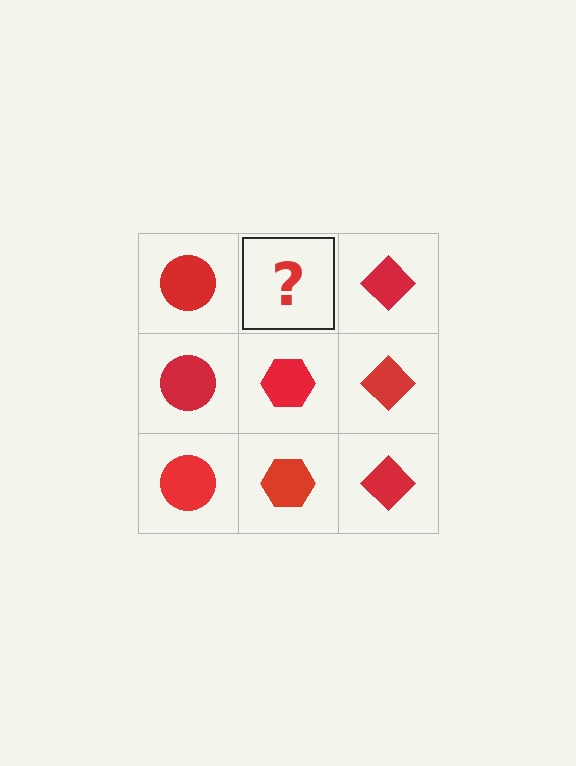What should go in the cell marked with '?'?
The missing cell should contain a red hexagon.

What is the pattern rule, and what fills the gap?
The rule is that each column has a consistent shape. The gap should be filled with a red hexagon.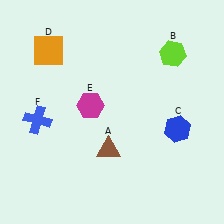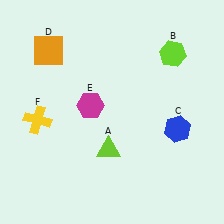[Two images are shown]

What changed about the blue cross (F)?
In Image 1, F is blue. In Image 2, it changed to yellow.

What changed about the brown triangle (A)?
In Image 1, A is brown. In Image 2, it changed to lime.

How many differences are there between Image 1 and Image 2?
There are 2 differences between the two images.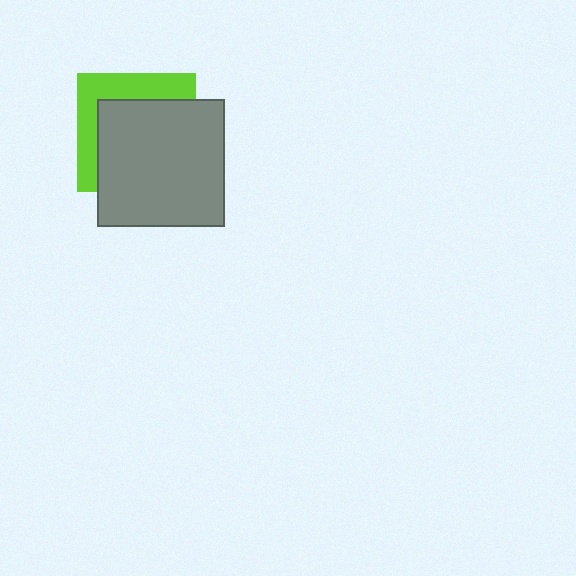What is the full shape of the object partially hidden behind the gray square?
The partially hidden object is a lime square.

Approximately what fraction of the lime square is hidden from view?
Roughly 65% of the lime square is hidden behind the gray square.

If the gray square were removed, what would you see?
You would see the complete lime square.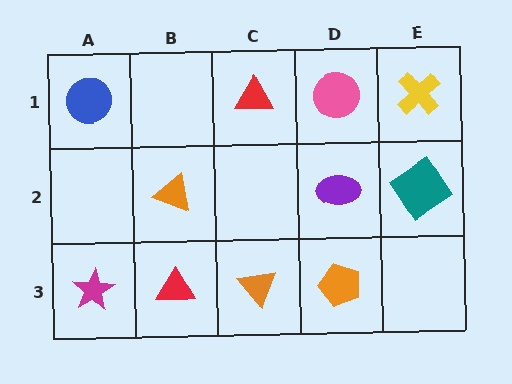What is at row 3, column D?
An orange pentagon.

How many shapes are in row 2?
3 shapes.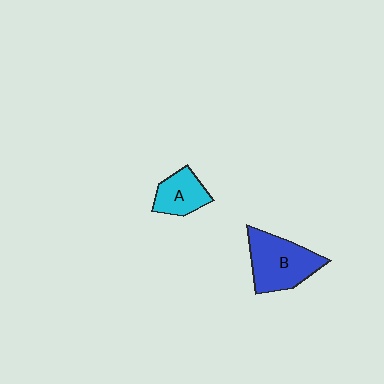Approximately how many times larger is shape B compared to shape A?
Approximately 1.7 times.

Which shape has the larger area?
Shape B (blue).